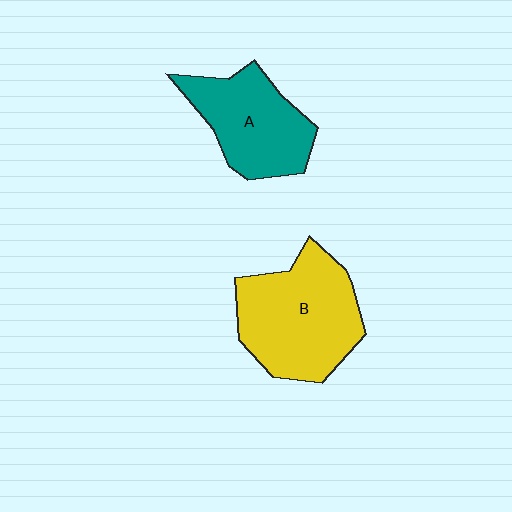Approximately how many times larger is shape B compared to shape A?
Approximately 1.3 times.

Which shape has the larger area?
Shape B (yellow).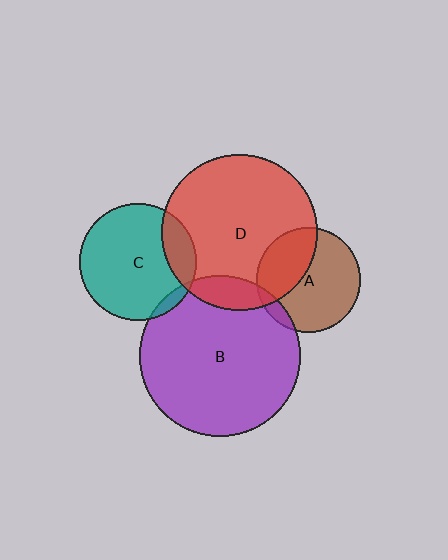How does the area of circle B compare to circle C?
Approximately 1.9 times.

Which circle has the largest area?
Circle B (purple).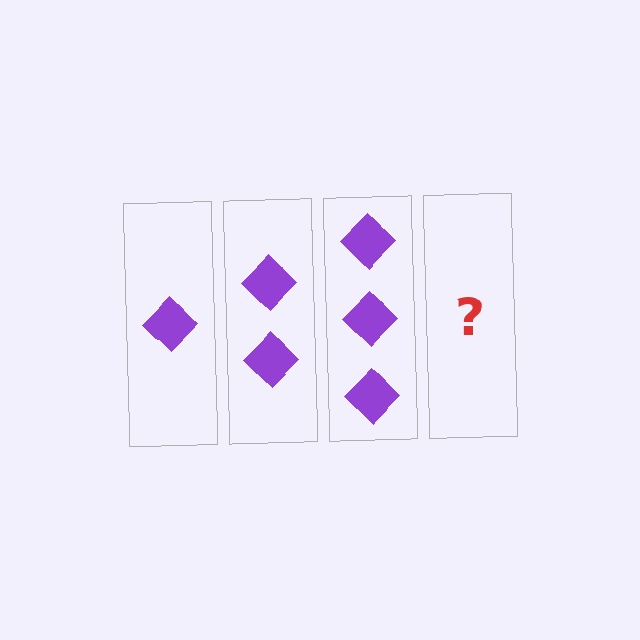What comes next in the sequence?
The next element should be 4 diamonds.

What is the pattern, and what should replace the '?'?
The pattern is that each step adds one more diamond. The '?' should be 4 diamonds.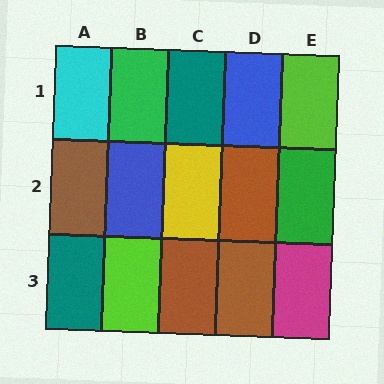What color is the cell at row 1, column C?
Teal.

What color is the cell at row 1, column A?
Cyan.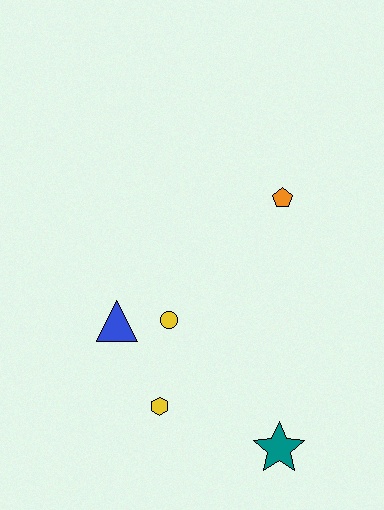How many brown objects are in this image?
There are no brown objects.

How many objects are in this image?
There are 5 objects.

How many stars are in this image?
There is 1 star.